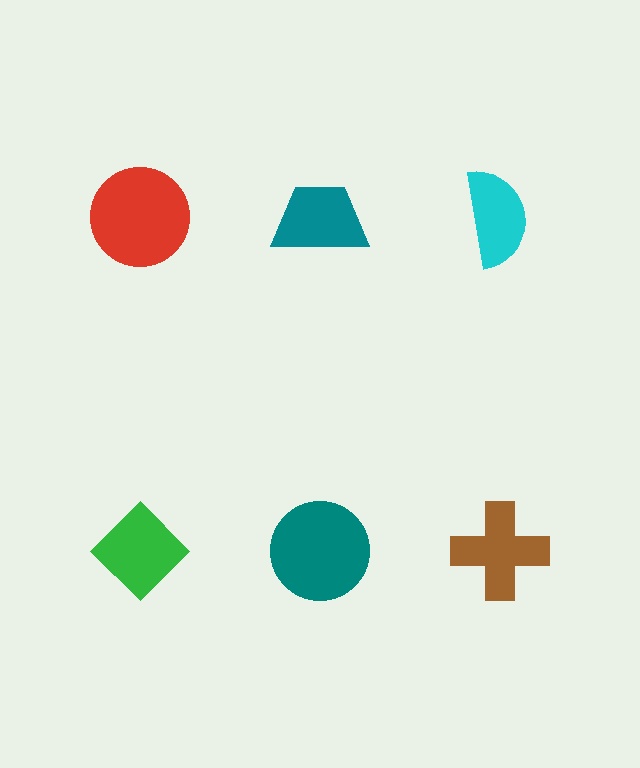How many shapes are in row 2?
3 shapes.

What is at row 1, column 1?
A red circle.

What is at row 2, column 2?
A teal circle.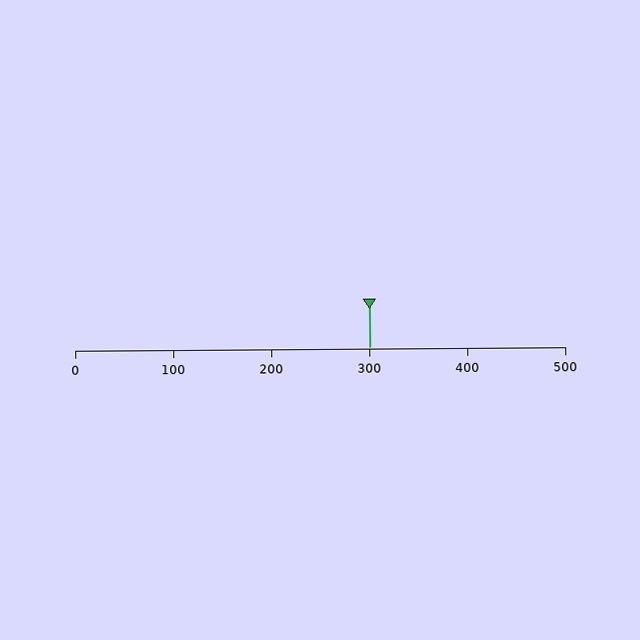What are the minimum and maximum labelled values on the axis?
The axis runs from 0 to 500.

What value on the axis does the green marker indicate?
The marker indicates approximately 300.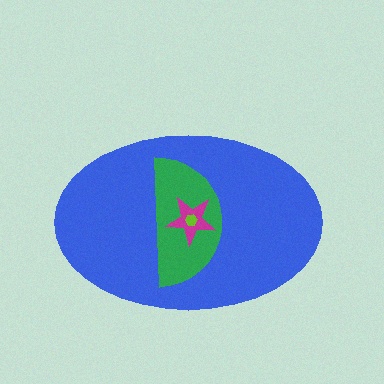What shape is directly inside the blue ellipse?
The green semicircle.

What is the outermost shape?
The blue ellipse.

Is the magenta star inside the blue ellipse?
Yes.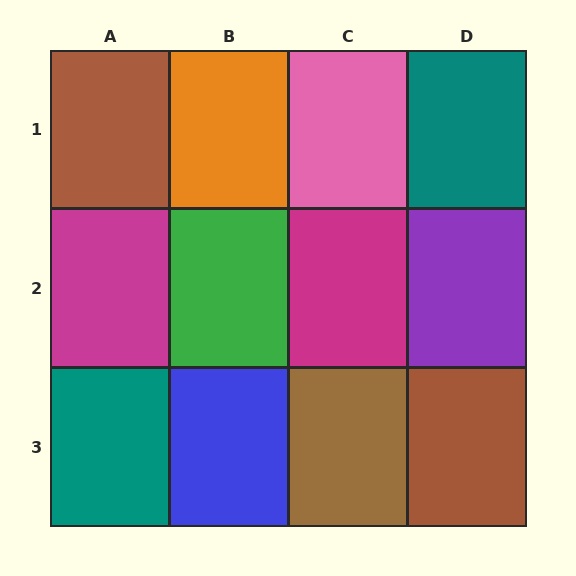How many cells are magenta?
2 cells are magenta.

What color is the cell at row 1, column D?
Teal.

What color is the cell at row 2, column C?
Magenta.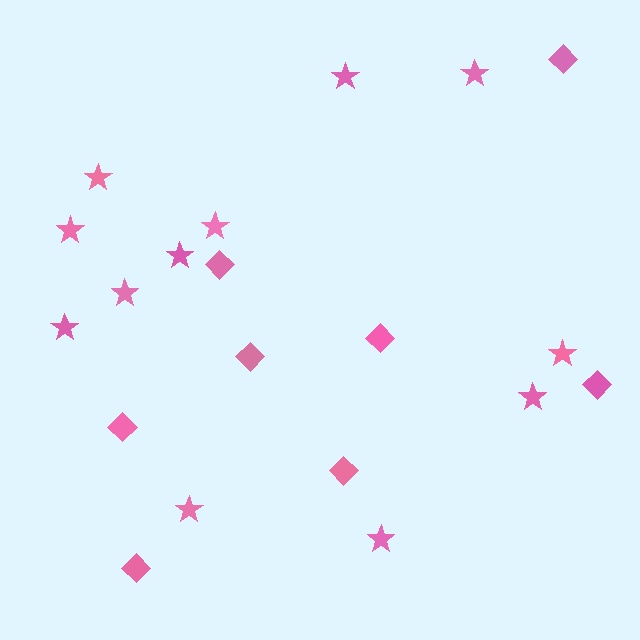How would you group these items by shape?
There are 2 groups: one group of diamonds (8) and one group of stars (12).